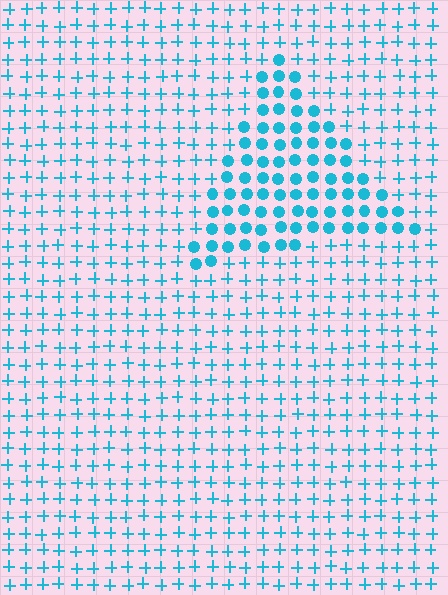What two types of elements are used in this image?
The image uses circles inside the triangle region and plus signs outside it.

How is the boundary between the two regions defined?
The boundary is defined by a change in element shape: circles inside vs. plus signs outside. All elements share the same color and spacing.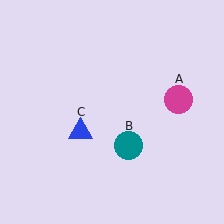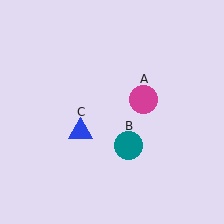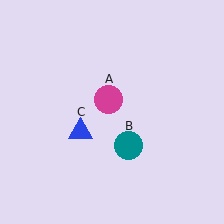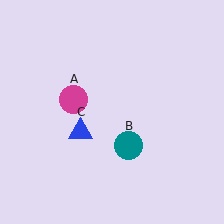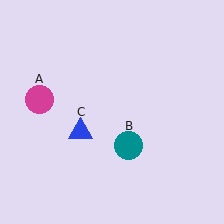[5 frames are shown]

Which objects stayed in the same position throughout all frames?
Teal circle (object B) and blue triangle (object C) remained stationary.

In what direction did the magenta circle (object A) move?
The magenta circle (object A) moved left.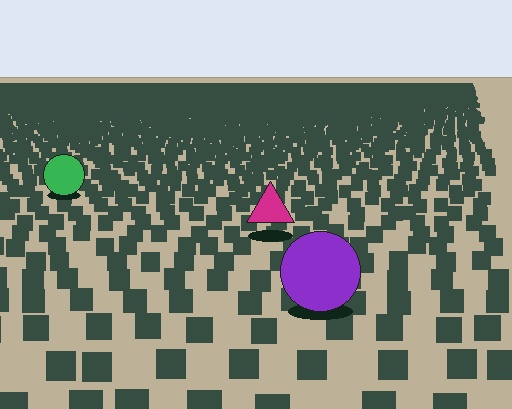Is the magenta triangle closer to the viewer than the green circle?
Yes. The magenta triangle is closer — you can tell from the texture gradient: the ground texture is coarser near it.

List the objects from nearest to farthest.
From nearest to farthest: the purple circle, the magenta triangle, the green circle.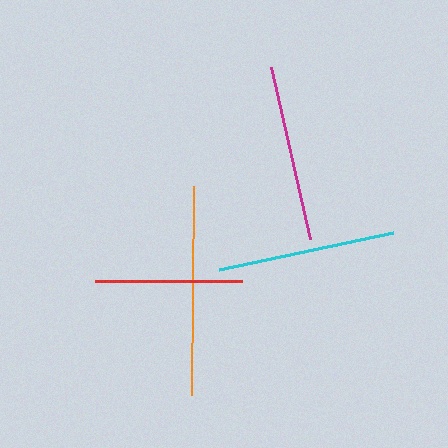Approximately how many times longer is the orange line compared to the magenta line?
The orange line is approximately 1.2 times the length of the magenta line.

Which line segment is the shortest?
The red line is the shortest at approximately 147 pixels.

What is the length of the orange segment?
The orange segment is approximately 209 pixels long.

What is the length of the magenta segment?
The magenta segment is approximately 177 pixels long.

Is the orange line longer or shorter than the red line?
The orange line is longer than the red line.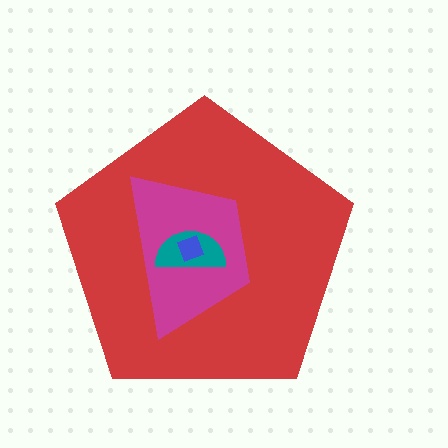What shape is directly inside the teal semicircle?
The blue diamond.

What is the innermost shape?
The blue diamond.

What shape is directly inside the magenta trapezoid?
The teal semicircle.